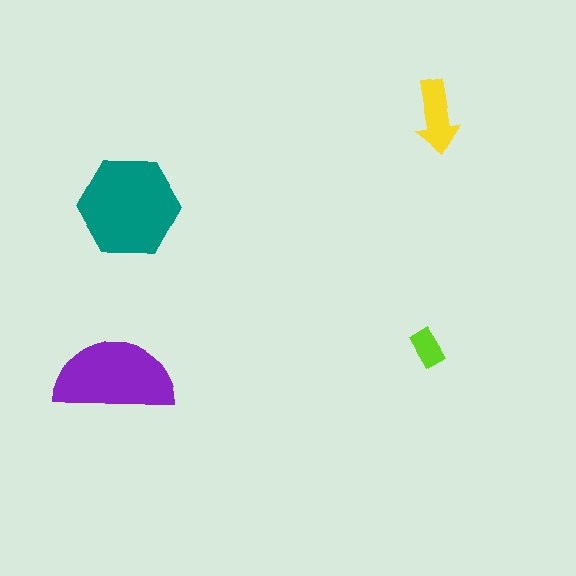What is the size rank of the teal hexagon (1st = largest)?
1st.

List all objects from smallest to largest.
The lime rectangle, the yellow arrow, the purple semicircle, the teal hexagon.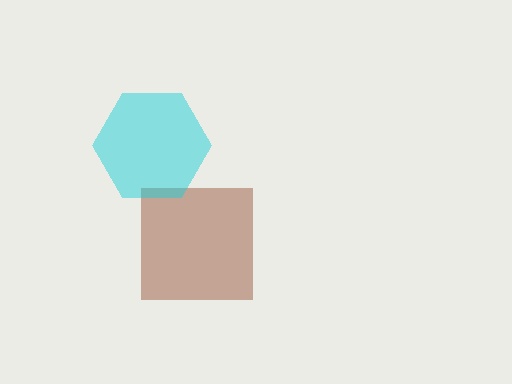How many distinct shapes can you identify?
There are 2 distinct shapes: a brown square, a cyan hexagon.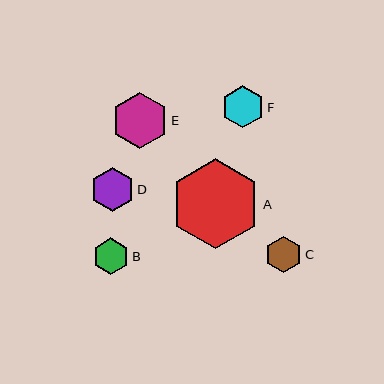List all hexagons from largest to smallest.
From largest to smallest: A, E, D, F, B, C.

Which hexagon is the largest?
Hexagon A is the largest with a size of approximately 90 pixels.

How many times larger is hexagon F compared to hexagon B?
Hexagon F is approximately 1.1 times the size of hexagon B.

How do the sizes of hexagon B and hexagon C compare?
Hexagon B and hexagon C are approximately the same size.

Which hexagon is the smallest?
Hexagon C is the smallest with a size of approximately 36 pixels.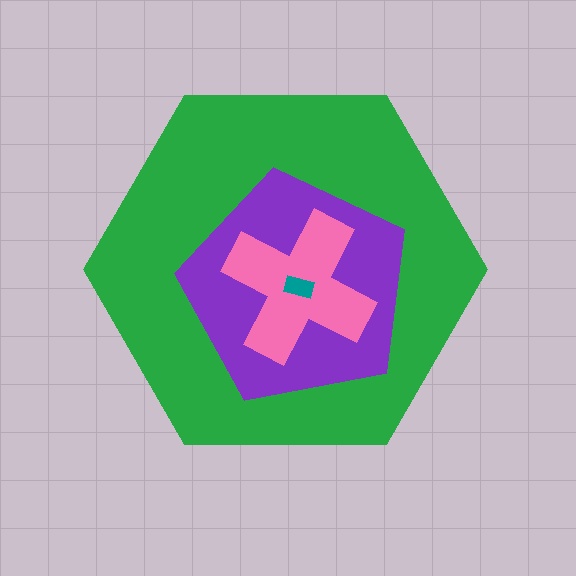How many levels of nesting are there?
4.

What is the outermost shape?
The green hexagon.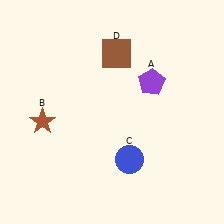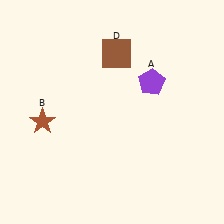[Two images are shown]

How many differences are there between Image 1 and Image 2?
There is 1 difference between the two images.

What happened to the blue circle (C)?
The blue circle (C) was removed in Image 2. It was in the bottom-right area of Image 1.